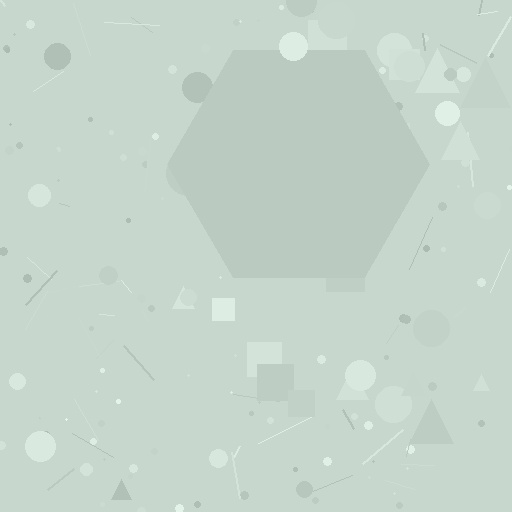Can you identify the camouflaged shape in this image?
The camouflaged shape is a hexagon.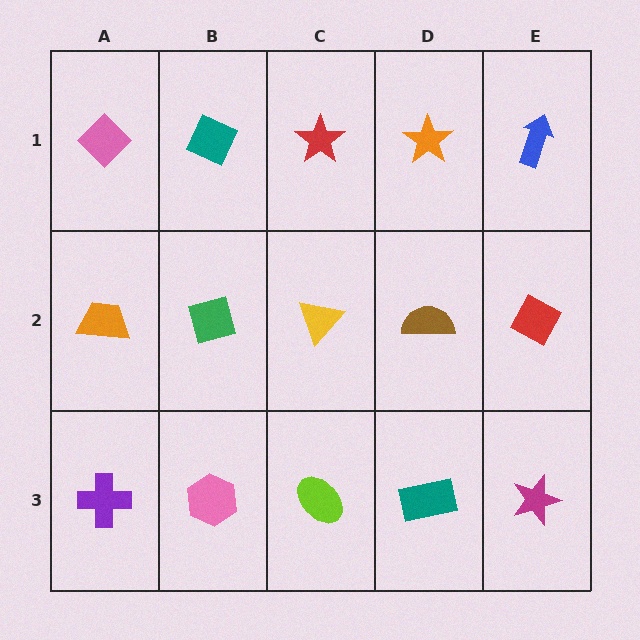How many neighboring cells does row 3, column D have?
3.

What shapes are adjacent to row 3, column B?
A green diamond (row 2, column B), a purple cross (row 3, column A), a lime ellipse (row 3, column C).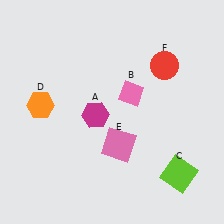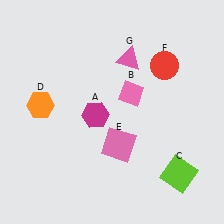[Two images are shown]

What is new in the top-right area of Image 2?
A pink triangle (G) was added in the top-right area of Image 2.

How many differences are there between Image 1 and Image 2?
There is 1 difference between the two images.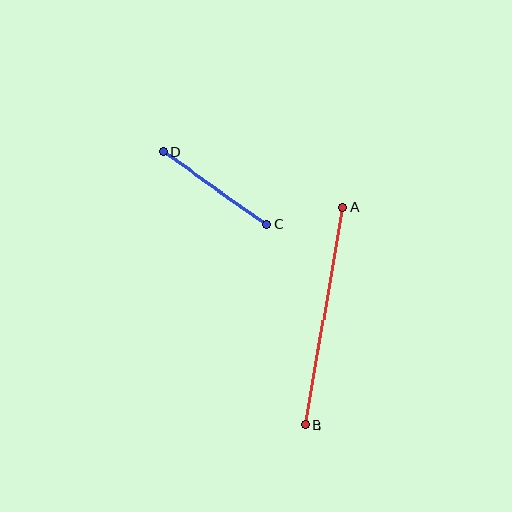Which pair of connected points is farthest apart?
Points A and B are farthest apart.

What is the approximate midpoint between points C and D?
The midpoint is at approximately (215, 188) pixels.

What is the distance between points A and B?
The distance is approximately 222 pixels.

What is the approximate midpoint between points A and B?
The midpoint is at approximately (324, 316) pixels.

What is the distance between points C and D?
The distance is approximately 126 pixels.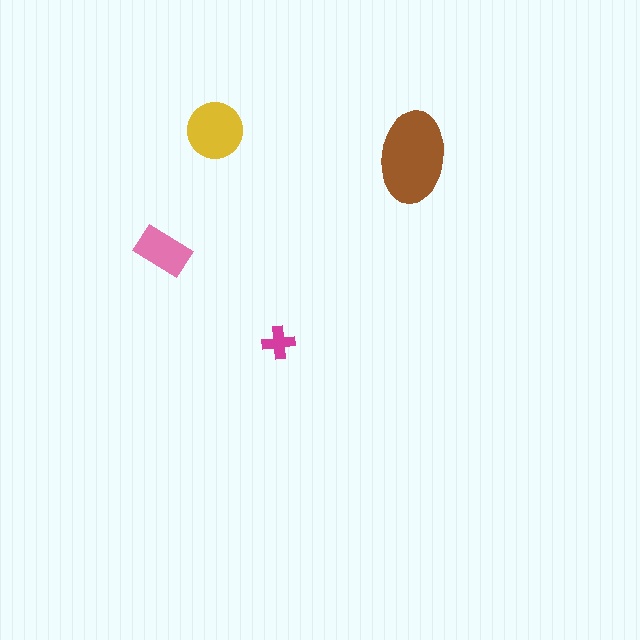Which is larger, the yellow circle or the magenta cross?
The yellow circle.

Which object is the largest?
The brown ellipse.